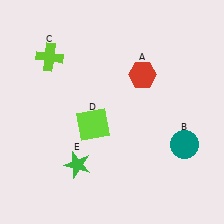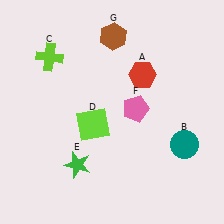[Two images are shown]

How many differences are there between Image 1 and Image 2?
There are 2 differences between the two images.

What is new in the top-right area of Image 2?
A pink pentagon (F) was added in the top-right area of Image 2.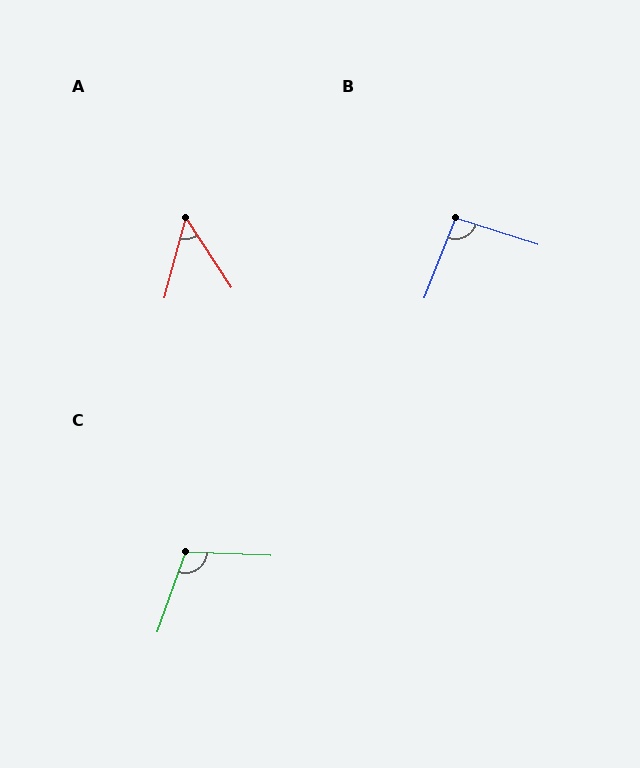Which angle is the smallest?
A, at approximately 48 degrees.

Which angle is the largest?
C, at approximately 107 degrees.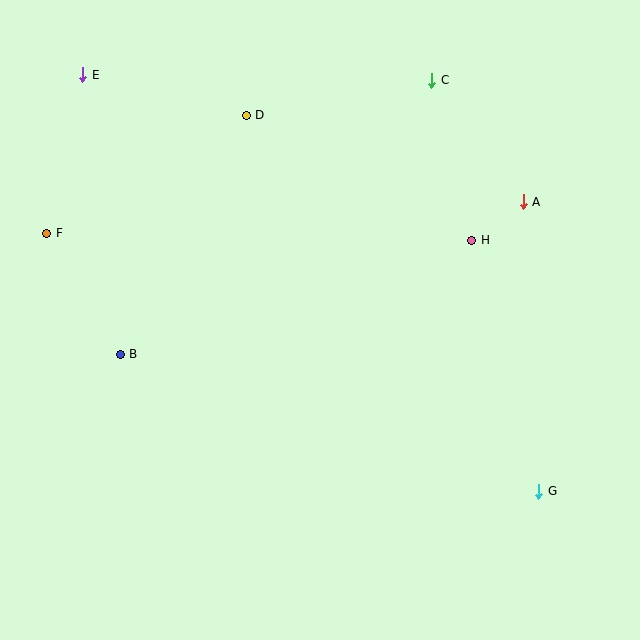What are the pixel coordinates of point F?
Point F is at (47, 233).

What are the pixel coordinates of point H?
Point H is at (472, 240).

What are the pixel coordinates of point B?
Point B is at (120, 354).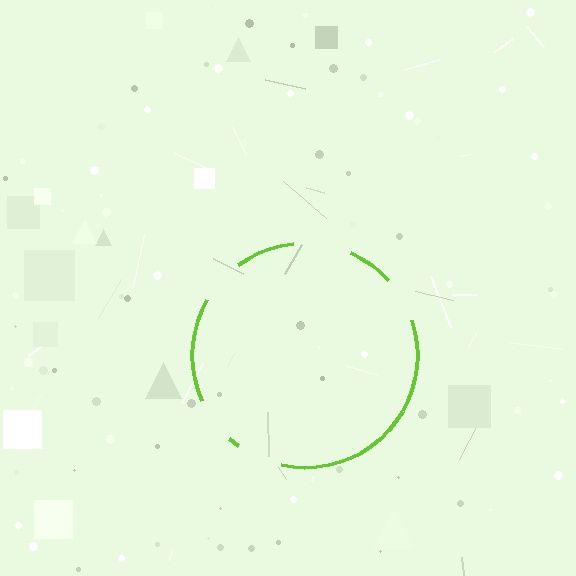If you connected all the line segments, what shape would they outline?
They would outline a circle.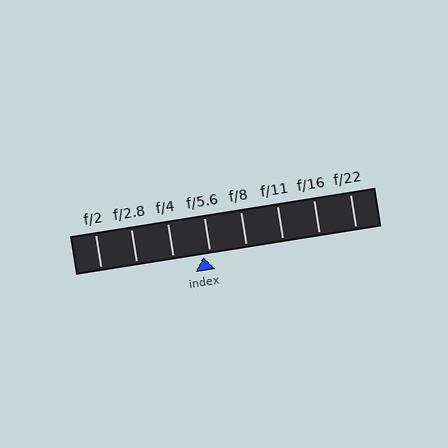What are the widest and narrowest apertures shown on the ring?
The widest aperture shown is f/2 and the narrowest is f/22.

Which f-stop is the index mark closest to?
The index mark is closest to f/5.6.